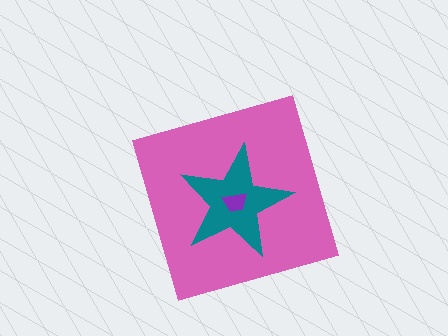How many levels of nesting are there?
3.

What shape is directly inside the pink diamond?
The teal star.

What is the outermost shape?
The pink diamond.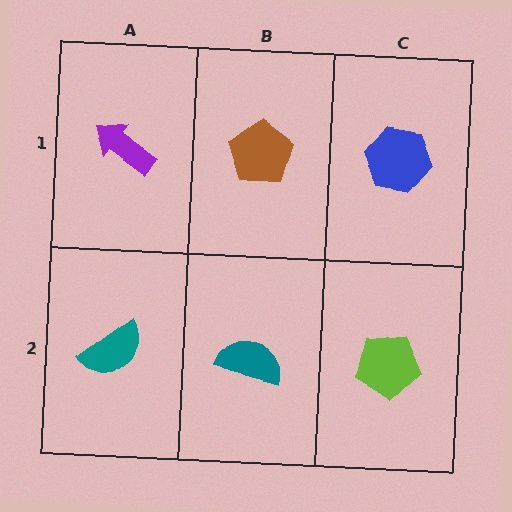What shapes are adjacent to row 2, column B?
A brown pentagon (row 1, column B), a teal semicircle (row 2, column A), a lime pentagon (row 2, column C).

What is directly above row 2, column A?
A purple arrow.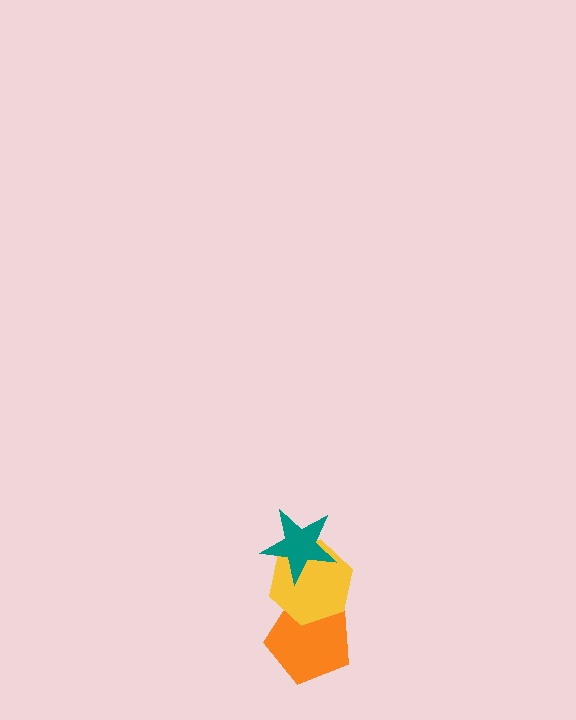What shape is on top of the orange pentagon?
The yellow hexagon is on top of the orange pentagon.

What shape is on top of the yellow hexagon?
The teal star is on top of the yellow hexagon.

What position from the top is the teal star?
The teal star is 1st from the top.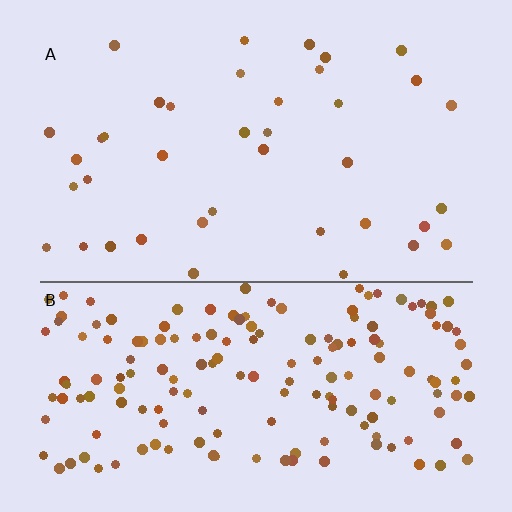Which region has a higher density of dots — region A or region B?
B (the bottom).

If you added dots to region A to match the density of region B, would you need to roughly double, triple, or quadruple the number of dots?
Approximately quadruple.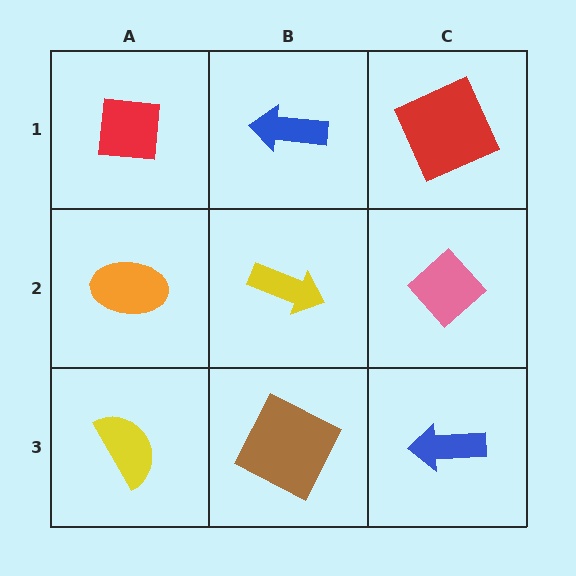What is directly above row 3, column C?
A pink diamond.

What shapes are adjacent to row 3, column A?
An orange ellipse (row 2, column A), a brown square (row 3, column B).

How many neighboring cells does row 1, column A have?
2.